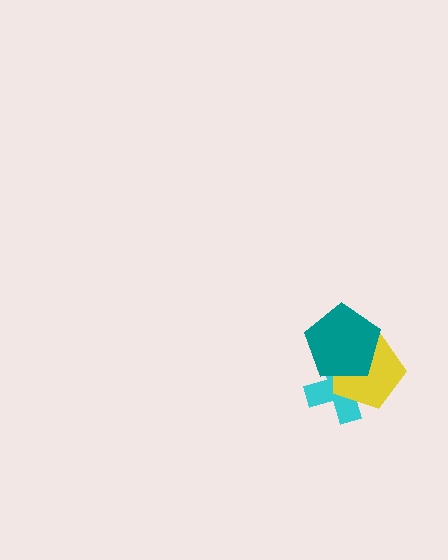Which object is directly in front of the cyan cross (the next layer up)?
The yellow pentagon is directly in front of the cyan cross.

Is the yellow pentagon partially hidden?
Yes, it is partially covered by another shape.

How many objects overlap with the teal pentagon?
2 objects overlap with the teal pentagon.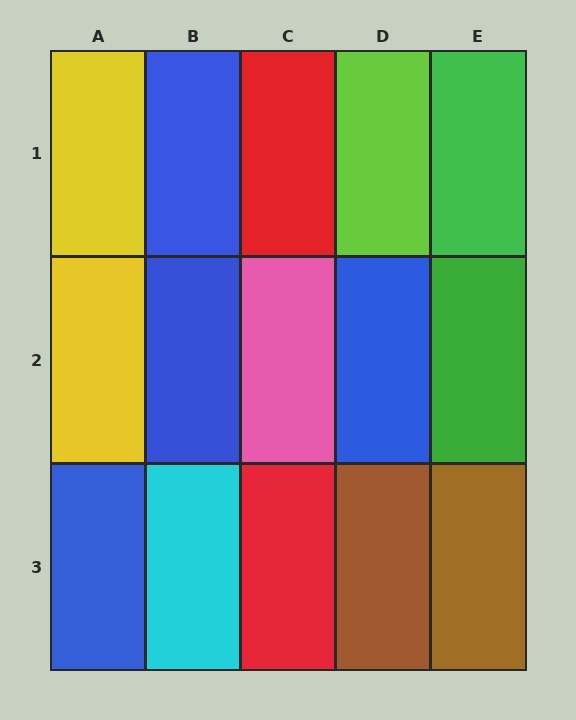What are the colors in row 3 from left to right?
Blue, cyan, red, brown, brown.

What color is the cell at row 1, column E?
Green.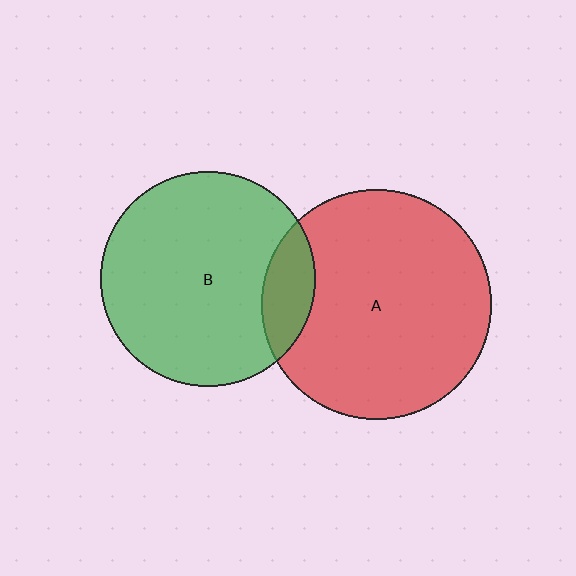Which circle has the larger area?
Circle A (red).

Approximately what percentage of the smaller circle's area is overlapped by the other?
Approximately 15%.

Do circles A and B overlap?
Yes.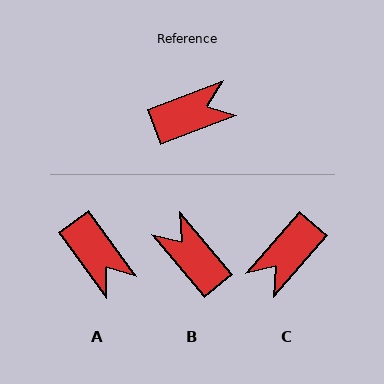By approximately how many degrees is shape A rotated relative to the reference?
Approximately 74 degrees clockwise.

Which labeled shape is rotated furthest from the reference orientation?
C, about 151 degrees away.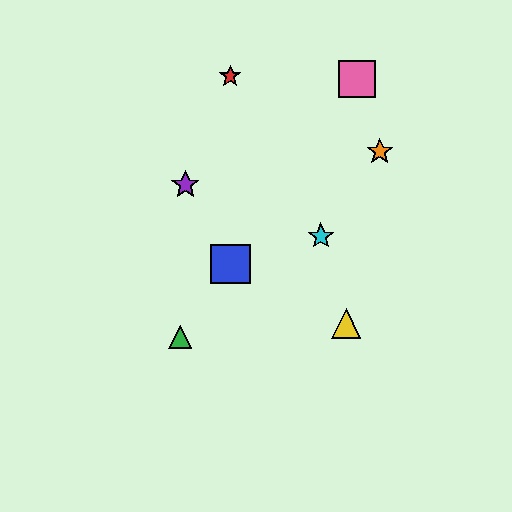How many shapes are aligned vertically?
2 shapes (the red star, the blue square) are aligned vertically.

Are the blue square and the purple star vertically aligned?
No, the blue square is at x≈230 and the purple star is at x≈185.